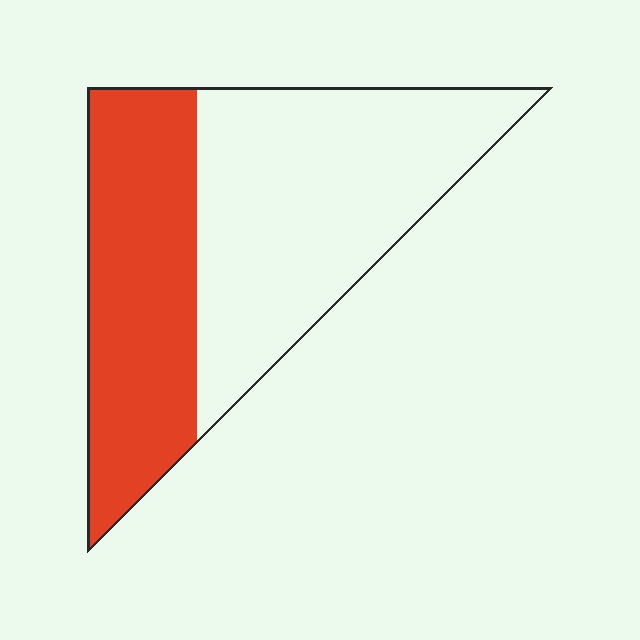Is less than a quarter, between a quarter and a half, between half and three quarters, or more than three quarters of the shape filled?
Between a quarter and a half.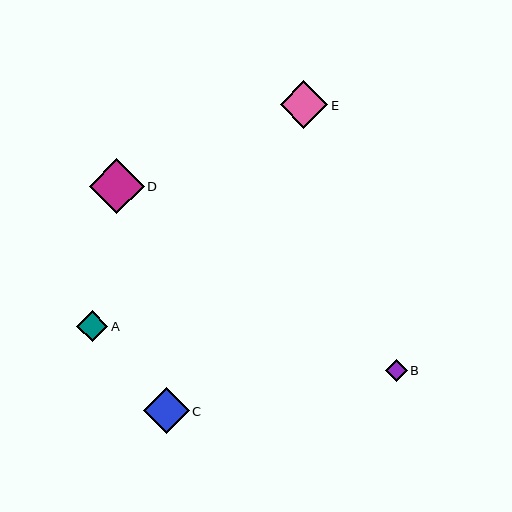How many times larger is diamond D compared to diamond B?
Diamond D is approximately 2.6 times the size of diamond B.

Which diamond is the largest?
Diamond D is the largest with a size of approximately 55 pixels.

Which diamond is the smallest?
Diamond B is the smallest with a size of approximately 21 pixels.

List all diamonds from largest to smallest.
From largest to smallest: D, E, C, A, B.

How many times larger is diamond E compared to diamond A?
Diamond E is approximately 1.5 times the size of diamond A.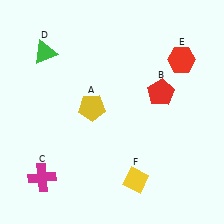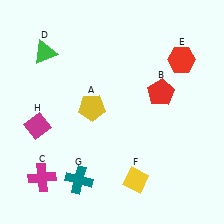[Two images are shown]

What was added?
A teal cross (G), a magenta diamond (H) were added in Image 2.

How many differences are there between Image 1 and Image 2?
There are 2 differences between the two images.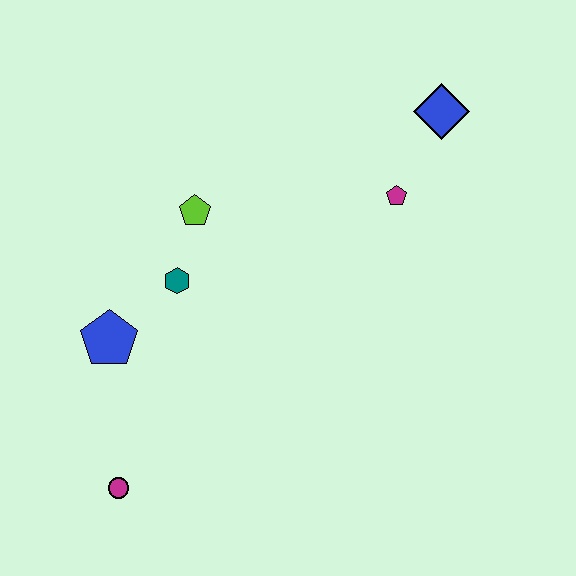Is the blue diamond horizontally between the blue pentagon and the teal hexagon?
No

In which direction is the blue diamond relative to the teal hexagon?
The blue diamond is to the right of the teal hexagon.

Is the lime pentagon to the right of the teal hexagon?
Yes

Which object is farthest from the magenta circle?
The blue diamond is farthest from the magenta circle.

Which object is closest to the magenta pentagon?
The blue diamond is closest to the magenta pentagon.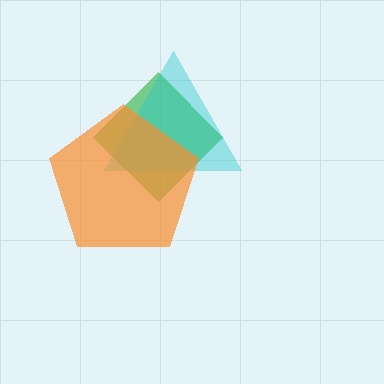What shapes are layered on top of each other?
The layered shapes are: a green diamond, a cyan triangle, an orange pentagon.